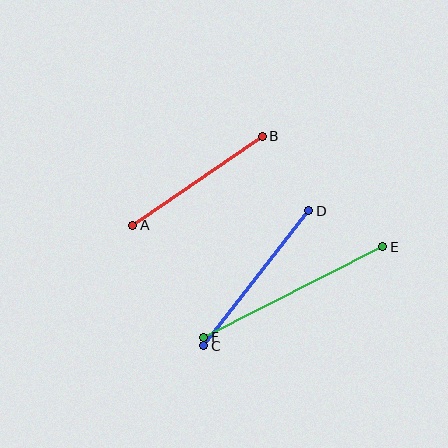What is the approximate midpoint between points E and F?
The midpoint is at approximately (293, 292) pixels.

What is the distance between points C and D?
The distance is approximately 171 pixels.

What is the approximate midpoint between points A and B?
The midpoint is at approximately (197, 181) pixels.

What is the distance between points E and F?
The distance is approximately 200 pixels.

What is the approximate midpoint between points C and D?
The midpoint is at approximately (256, 278) pixels.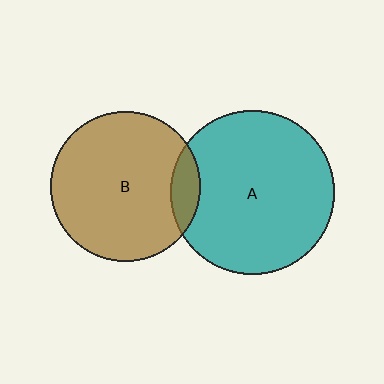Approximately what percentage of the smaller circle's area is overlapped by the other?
Approximately 10%.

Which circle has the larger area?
Circle A (teal).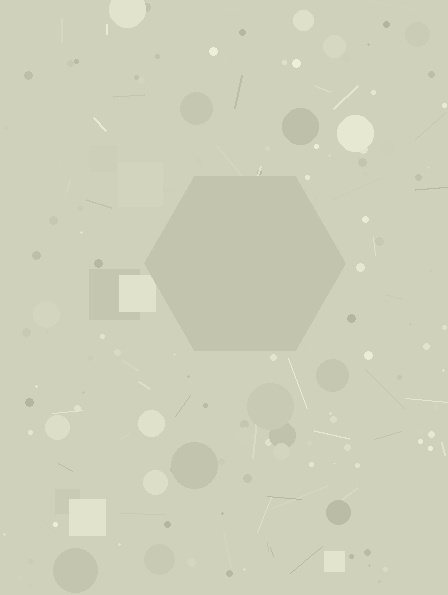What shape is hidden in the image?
A hexagon is hidden in the image.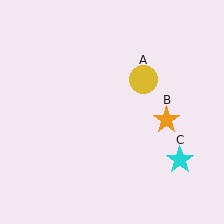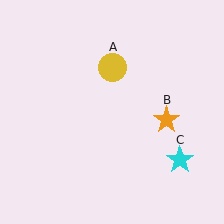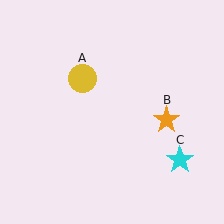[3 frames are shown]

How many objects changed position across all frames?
1 object changed position: yellow circle (object A).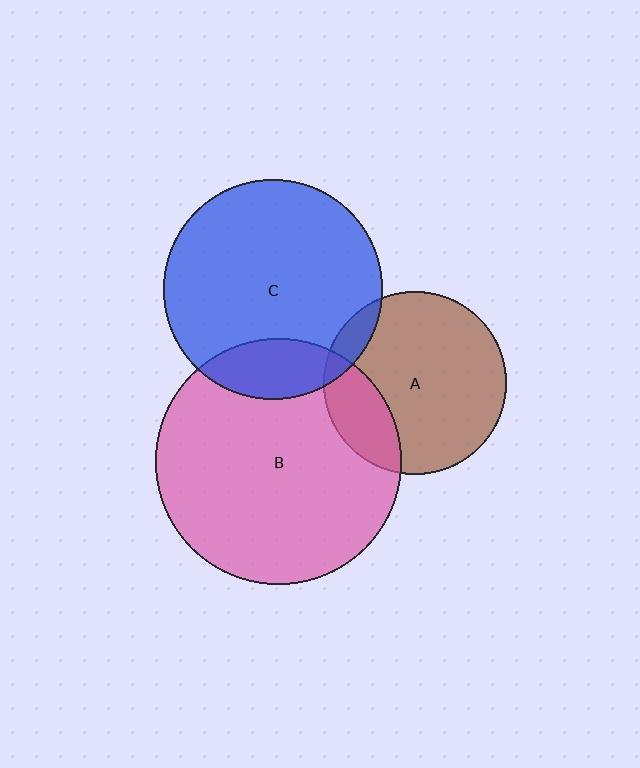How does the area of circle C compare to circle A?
Approximately 1.4 times.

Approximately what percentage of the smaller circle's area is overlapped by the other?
Approximately 10%.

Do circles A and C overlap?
Yes.